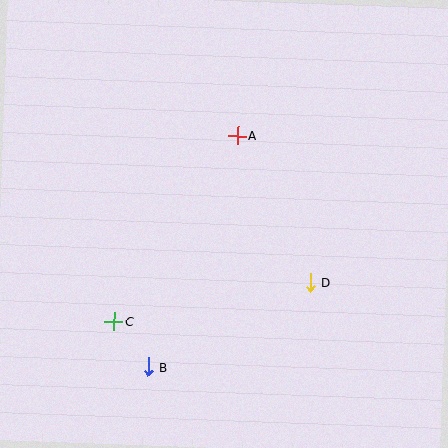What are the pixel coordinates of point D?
Point D is at (310, 282).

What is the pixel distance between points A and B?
The distance between A and B is 248 pixels.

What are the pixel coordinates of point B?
Point B is at (148, 367).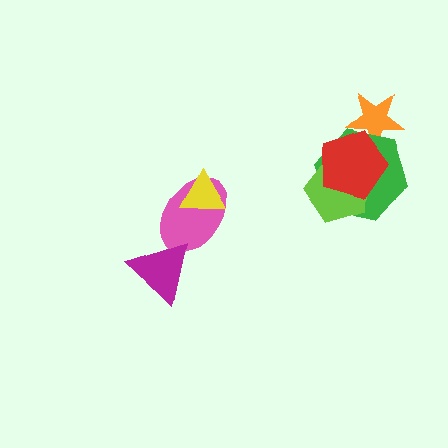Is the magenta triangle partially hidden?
No, no other shape covers it.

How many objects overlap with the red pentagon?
3 objects overlap with the red pentagon.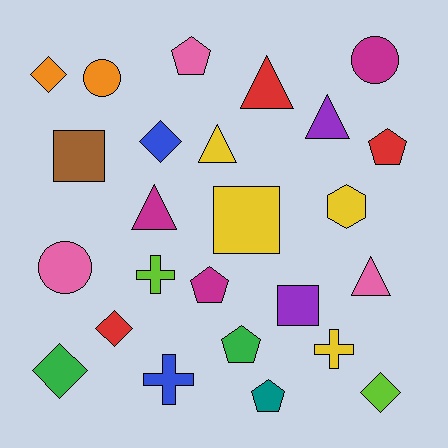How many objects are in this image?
There are 25 objects.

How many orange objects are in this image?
There are 2 orange objects.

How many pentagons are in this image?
There are 5 pentagons.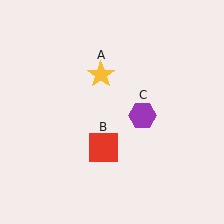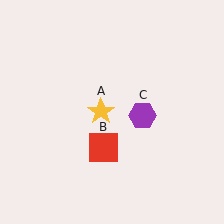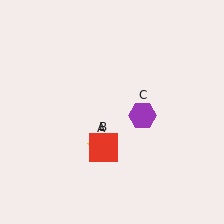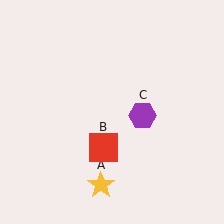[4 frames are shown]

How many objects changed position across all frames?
1 object changed position: yellow star (object A).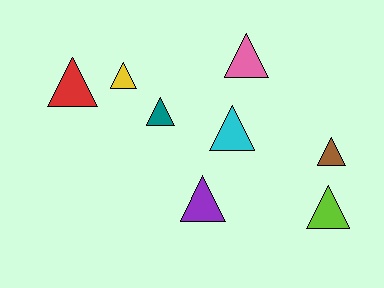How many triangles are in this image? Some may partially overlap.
There are 8 triangles.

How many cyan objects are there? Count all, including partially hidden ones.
There is 1 cyan object.